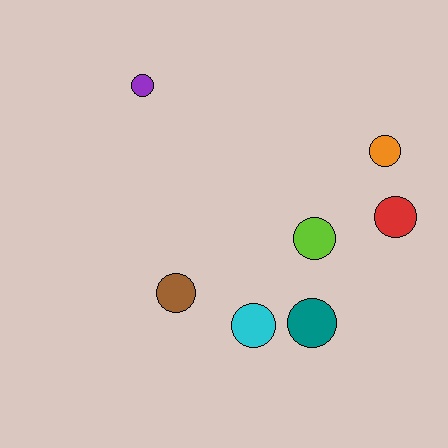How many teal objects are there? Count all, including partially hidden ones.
There is 1 teal object.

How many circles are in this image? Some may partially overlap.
There are 7 circles.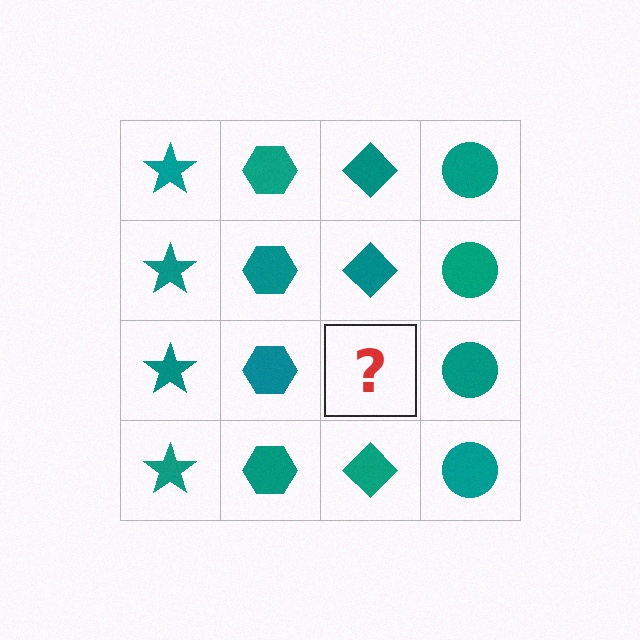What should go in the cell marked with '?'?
The missing cell should contain a teal diamond.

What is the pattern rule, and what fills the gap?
The rule is that each column has a consistent shape. The gap should be filled with a teal diamond.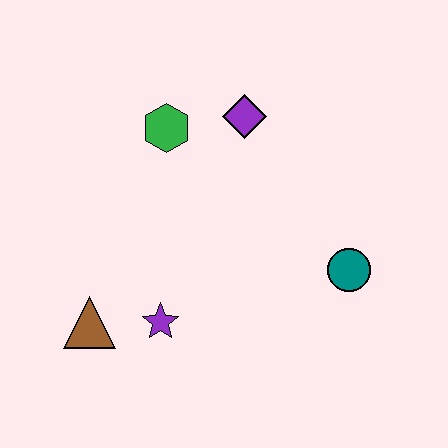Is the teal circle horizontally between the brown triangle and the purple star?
No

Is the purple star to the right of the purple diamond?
No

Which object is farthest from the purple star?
The purple diamond is farthest from the purple star.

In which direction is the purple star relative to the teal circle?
The purple star is to the left of the teal circle.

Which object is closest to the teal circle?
The purple diamond is closest to the teal circle.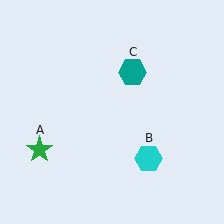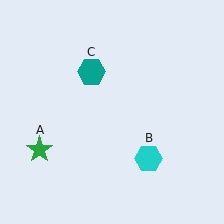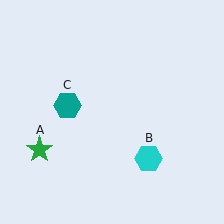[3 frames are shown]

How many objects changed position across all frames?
1 object changed position: teal hexagon (object C).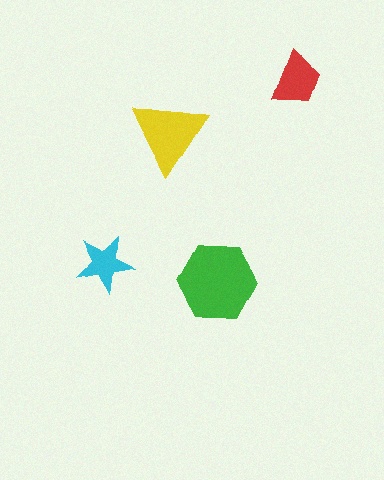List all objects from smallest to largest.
The cyan star, the red trapezoid, the yellow triangle, the green hexagon.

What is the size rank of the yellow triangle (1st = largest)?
2nd.